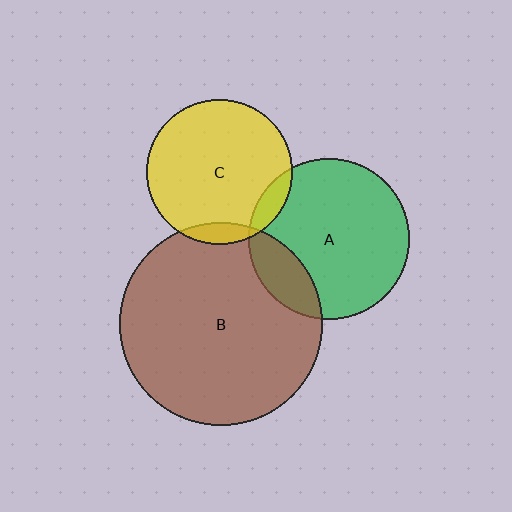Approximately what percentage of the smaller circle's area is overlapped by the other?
Approximately 20%.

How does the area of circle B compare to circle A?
Approximately 1.6 times.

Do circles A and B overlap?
Yes.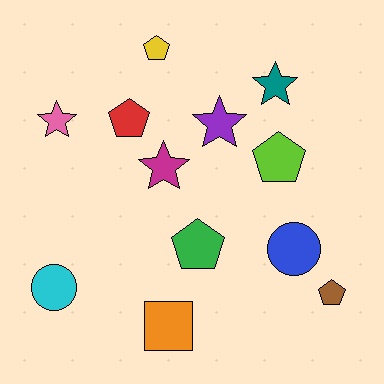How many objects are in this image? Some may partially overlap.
There are 12 objects.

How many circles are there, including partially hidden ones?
There are 2 circles.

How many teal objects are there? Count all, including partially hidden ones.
There is 1 teal object.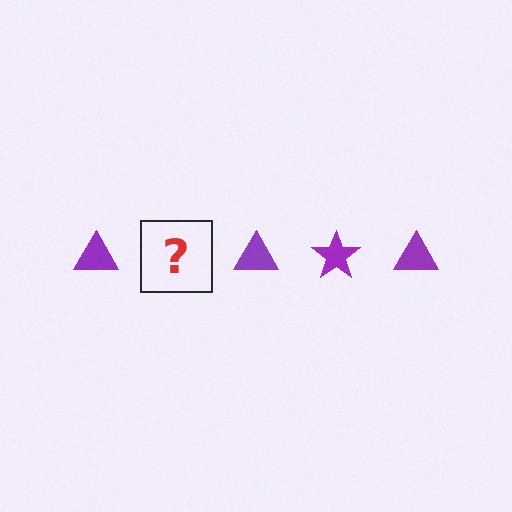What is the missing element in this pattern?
The missing element is a purple star.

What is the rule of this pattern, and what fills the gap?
The rule is that the pattern cycles through triangle, star shapes in purple. The gap should be filled with a purple star.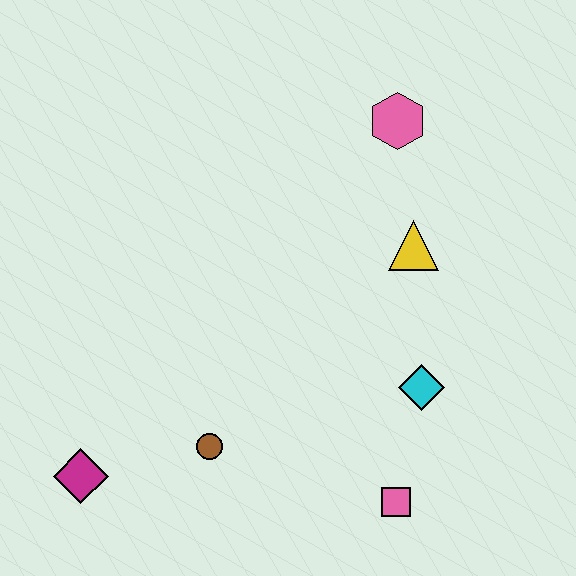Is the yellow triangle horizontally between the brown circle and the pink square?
No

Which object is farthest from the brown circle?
The pink hexagon is farthest from the brown circle.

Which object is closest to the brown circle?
The magenta diamond is closest to the brown circle.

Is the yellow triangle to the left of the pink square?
No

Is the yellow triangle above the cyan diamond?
Yes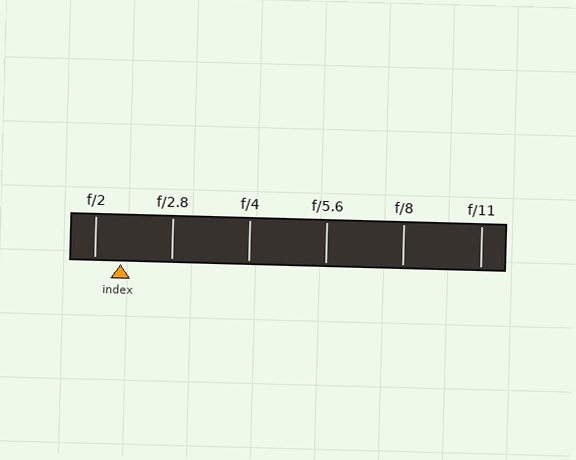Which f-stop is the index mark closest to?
The index mark is closest to f/2.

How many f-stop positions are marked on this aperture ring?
There are 6 f-stop positions marked.